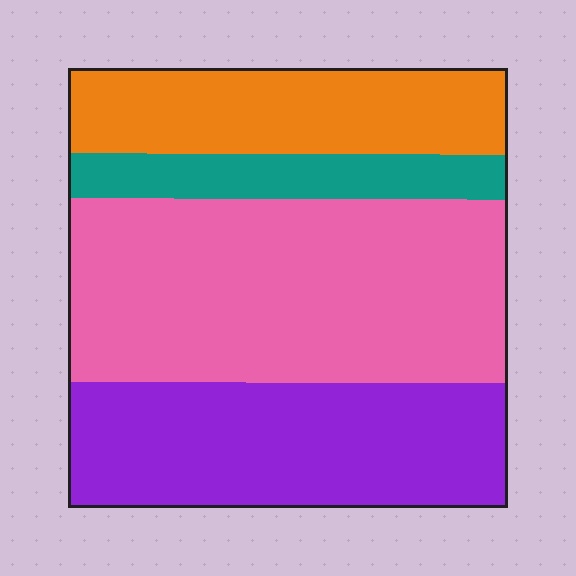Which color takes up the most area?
Pink, at roughly 40%.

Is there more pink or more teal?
Pink.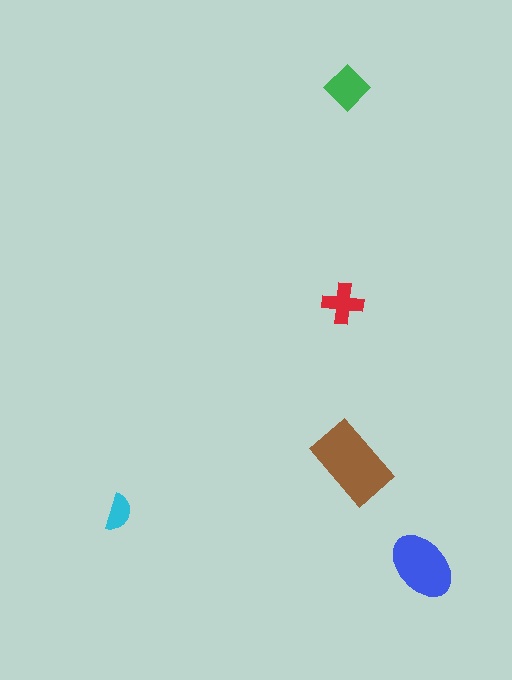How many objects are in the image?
There are 5 objects in the image.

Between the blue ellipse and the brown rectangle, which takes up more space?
The brown rectangle.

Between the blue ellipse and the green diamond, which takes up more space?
The blue ellipse.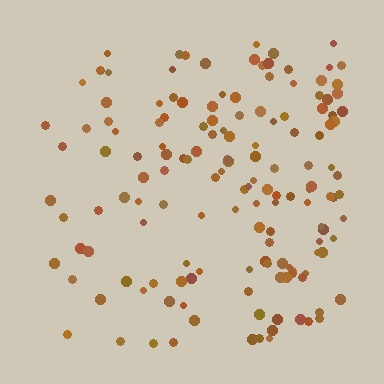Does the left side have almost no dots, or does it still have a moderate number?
Still a moderate number, just noticeably fewer than the right.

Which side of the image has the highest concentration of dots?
The right.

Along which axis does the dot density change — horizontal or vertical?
Horizontal.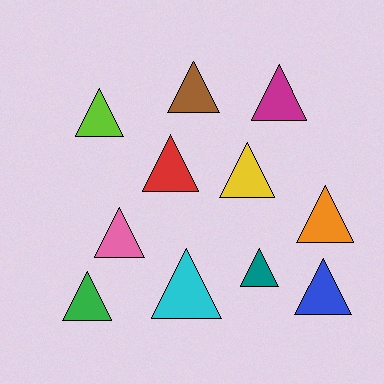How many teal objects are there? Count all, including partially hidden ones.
There is 1 teal object.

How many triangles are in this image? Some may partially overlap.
There are 11 triangles.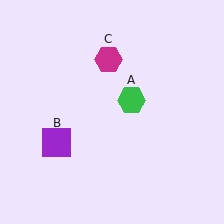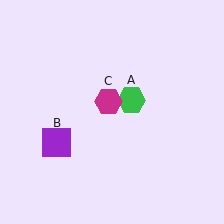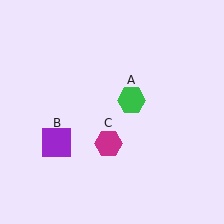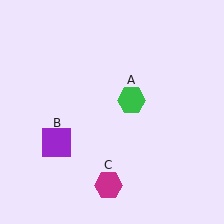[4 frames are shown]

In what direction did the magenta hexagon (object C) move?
The magenta hexagon (object C) moved down.